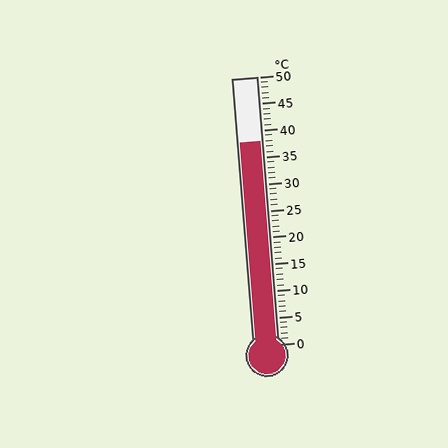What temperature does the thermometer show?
The thermometer shows approximately 38°C.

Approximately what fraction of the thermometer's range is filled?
The thermometer is filled to approximately 75% of its range.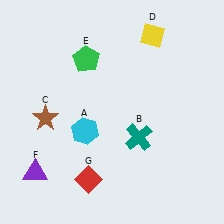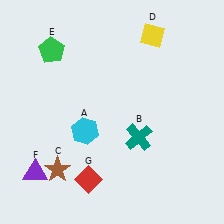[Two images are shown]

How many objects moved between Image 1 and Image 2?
2 objects moved between the two images.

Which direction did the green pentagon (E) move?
The green pentagon (E) moved left.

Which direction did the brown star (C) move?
The brown star (C) moved down.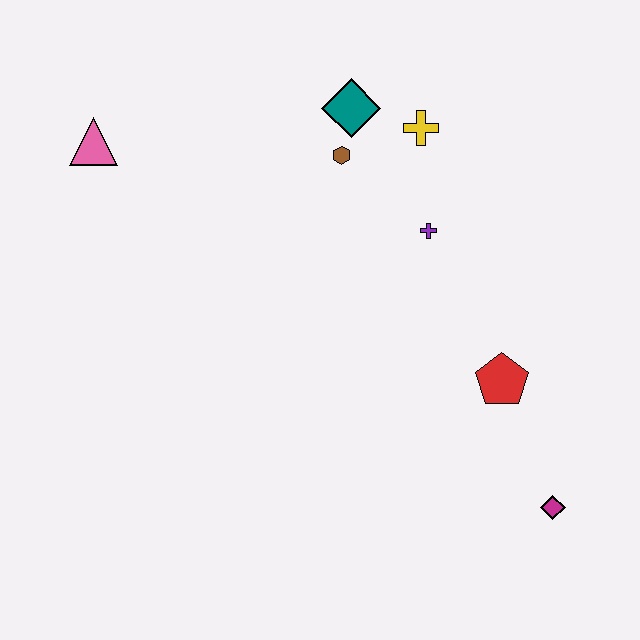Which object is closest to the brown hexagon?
The teal diamond is closest to the brown hexagon.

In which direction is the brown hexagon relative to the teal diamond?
The brown hexagon is below the teal diamond.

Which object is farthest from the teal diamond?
The magenta diamond is farthest from the teal diamond.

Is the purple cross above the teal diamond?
No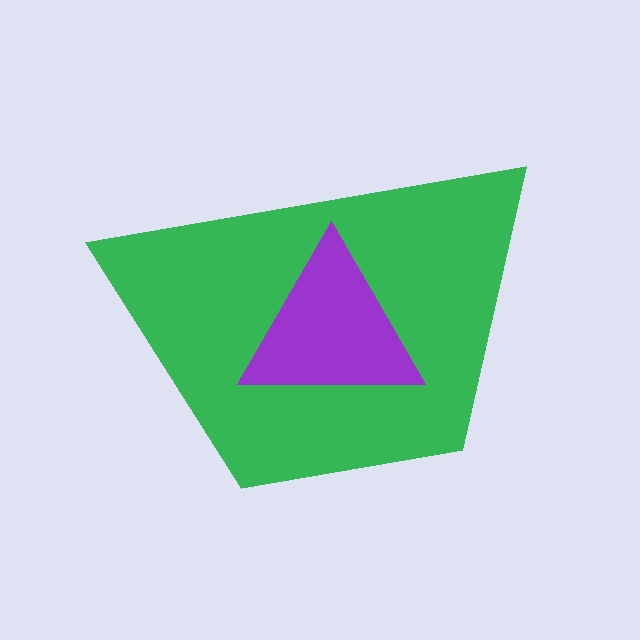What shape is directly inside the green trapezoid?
The purple triangle.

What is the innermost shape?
The purple triangle.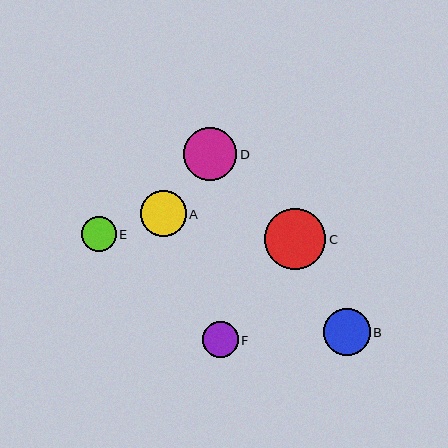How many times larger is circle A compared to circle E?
Circle A is approximately 1.3 times the size of circle E.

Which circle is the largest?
Circle C is the largest with a size of approximately 61 pixels.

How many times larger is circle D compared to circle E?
Circle D is approximately 1.6 times the size of circle E.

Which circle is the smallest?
Circle E is the smallest with a size of approximately 35 pixels.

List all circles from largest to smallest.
From largest to smallest: C, D, B, A, F, E.